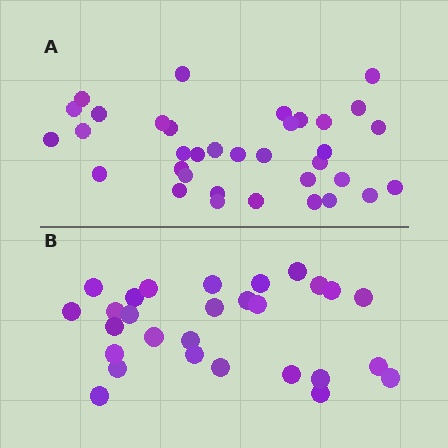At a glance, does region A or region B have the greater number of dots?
Region A (the top region) has more dots.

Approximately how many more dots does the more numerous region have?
Region A has roughly 8 or so more dots than region B.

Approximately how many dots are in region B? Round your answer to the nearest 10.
About 30 dots. (The exact count is 28, which rounds to 30.)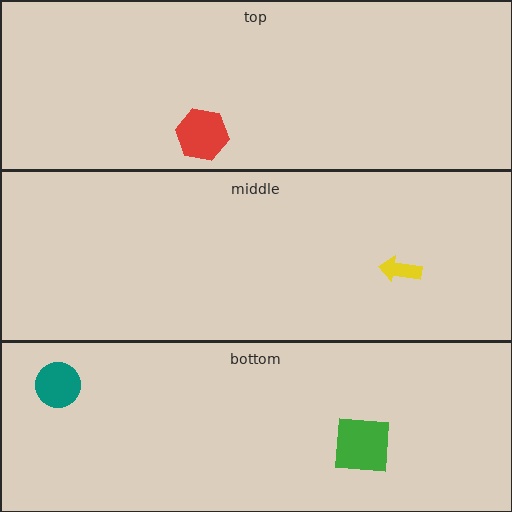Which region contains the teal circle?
The bottom region.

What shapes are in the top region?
The red hexagon.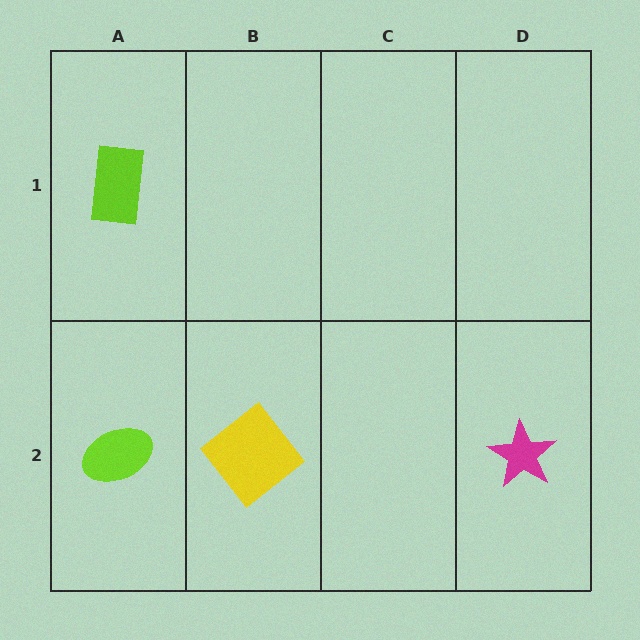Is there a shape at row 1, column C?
No, that cell is empty.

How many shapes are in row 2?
3 shapes.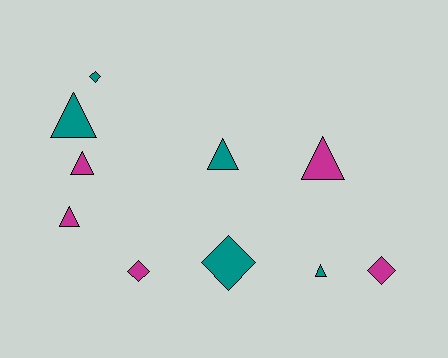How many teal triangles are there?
There are 3 teal triangles.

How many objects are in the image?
There are 10 objects.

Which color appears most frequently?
Teal, with 5 objects.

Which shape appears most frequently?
Triangle, with 6 objects.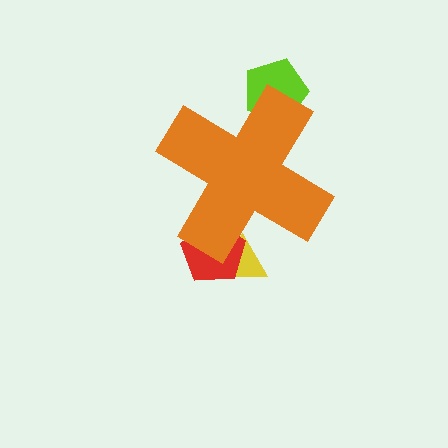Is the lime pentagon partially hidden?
Yes, the lime pentagon is partially hidden behind the orange cross.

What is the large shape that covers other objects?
An orange cross.